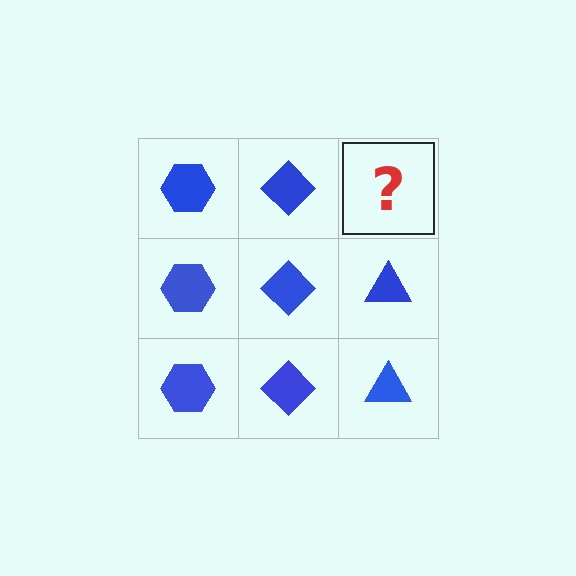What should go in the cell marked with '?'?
The missing cell should contain a blue triangle.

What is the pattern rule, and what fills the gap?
The rule is that each column has a consistent shape. The gap should be filled with a blue triangle.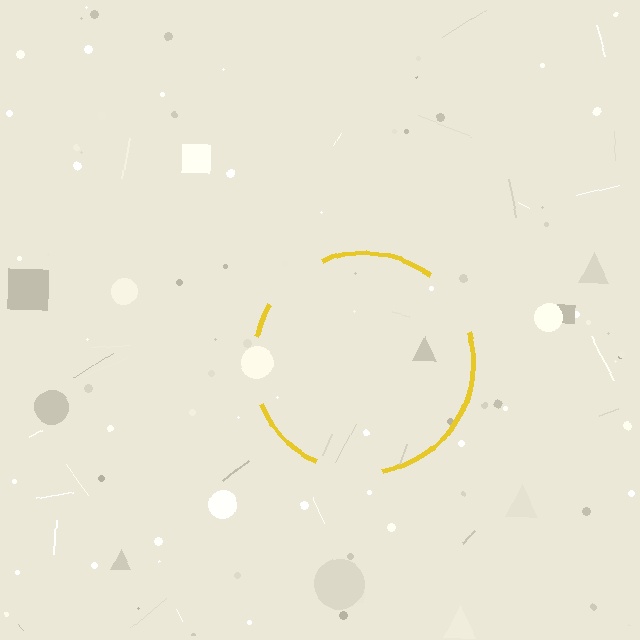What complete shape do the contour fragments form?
The contour fragments form a circle.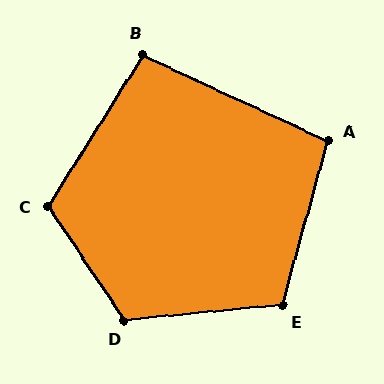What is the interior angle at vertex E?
Approximately 111 degrees (obtuse).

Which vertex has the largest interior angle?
D, at approximately 118 degrees.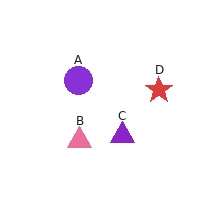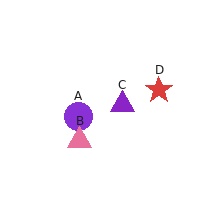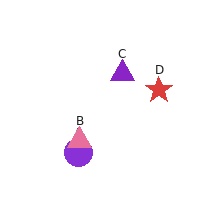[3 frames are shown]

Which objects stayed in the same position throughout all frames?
Pink triangle (object B) and red star (object D) remained stationary.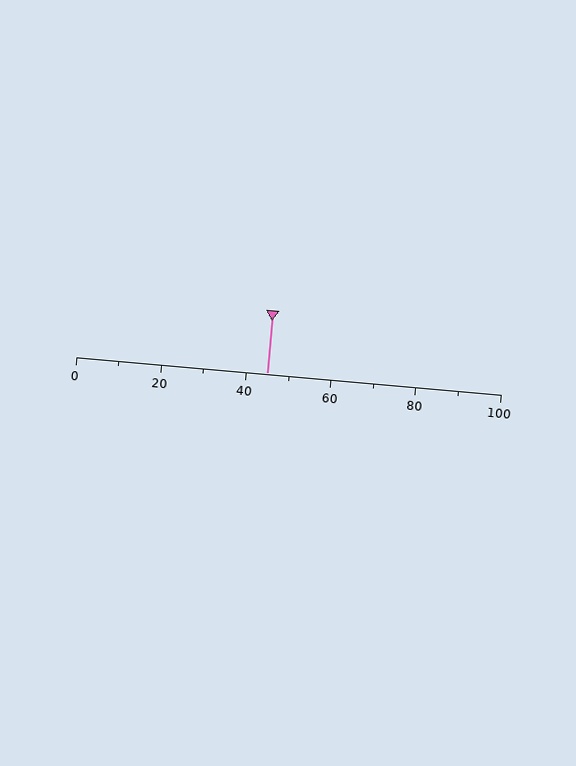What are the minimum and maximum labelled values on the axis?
The axis runs from 0 to 100.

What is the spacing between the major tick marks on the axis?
The major ticks are spaced 20 apart.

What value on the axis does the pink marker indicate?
The marker indicates approximately 45.